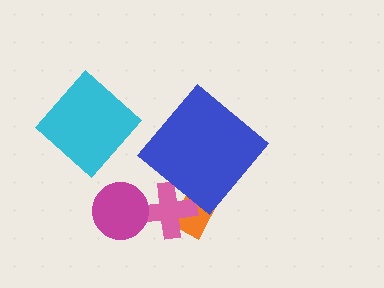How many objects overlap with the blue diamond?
1 object overlaps with the blue diamond.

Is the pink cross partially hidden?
Yes, it is partially covered by another shape.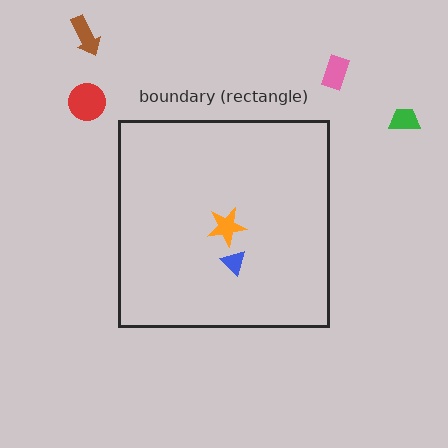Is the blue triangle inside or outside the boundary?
Inside.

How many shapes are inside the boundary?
2 inside, 4 outside.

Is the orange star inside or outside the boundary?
Inside.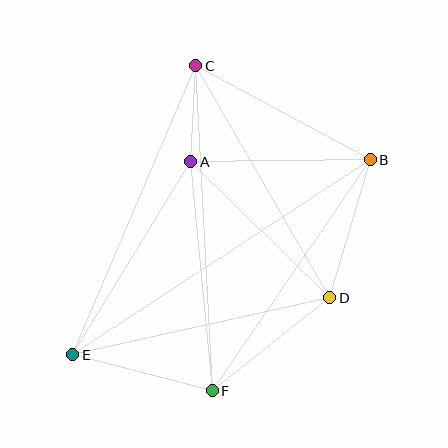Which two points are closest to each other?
Points A and C are closest to each other.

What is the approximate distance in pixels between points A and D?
The distance between A and D is approximately 194 pixels.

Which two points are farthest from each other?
Points B and E are farthest from each other.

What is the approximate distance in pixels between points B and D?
The distance between B and D is approximately 144 pixels.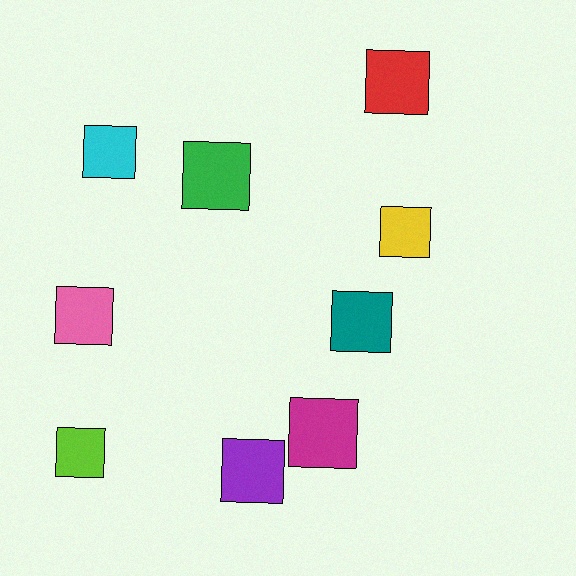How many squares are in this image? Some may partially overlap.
There are 9 squares.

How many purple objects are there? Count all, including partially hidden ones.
There is 1 purple object.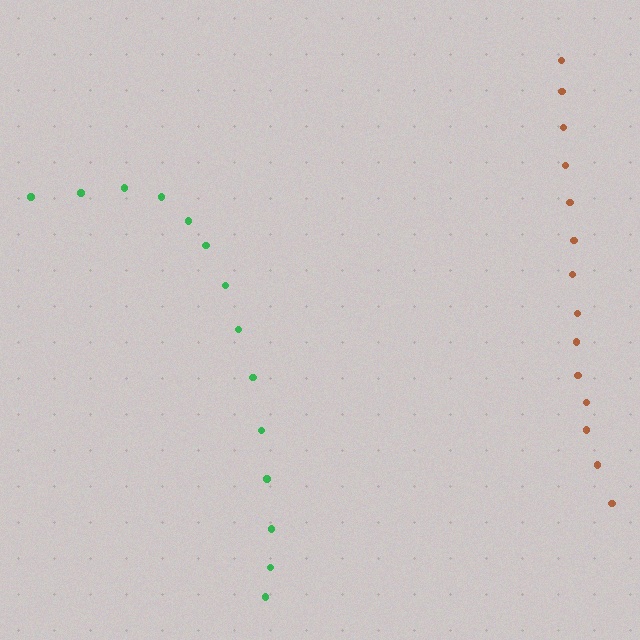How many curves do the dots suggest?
There are 2 distinct paths.